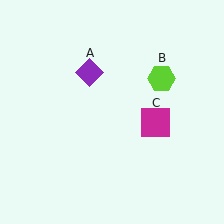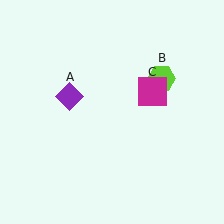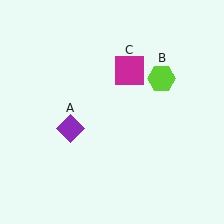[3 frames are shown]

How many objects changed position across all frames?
2 objects changed position: purple diamond (object A), magenta square (object C).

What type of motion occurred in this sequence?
The purple diamond (object A), magenta square (object C) rotated counterclockwise around the center of the scene.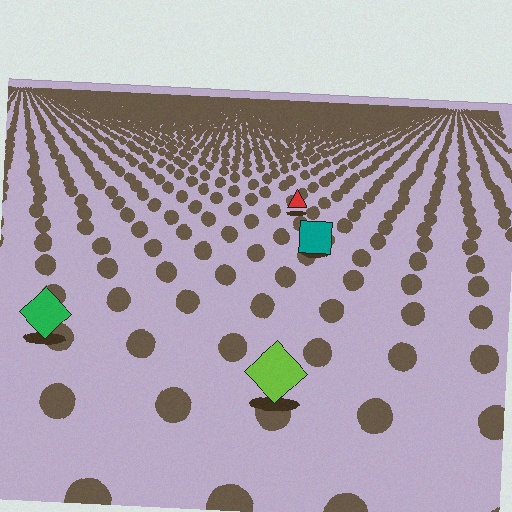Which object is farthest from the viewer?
The red triangle is farthest from the viewer. It appears smaller and the ground texture around it is denser.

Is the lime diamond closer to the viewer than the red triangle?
Yes. The lime diamond is closer — you can tell from the texture gradient: the ground texture is coarser near it.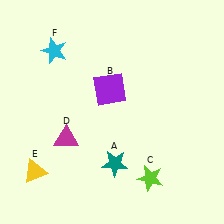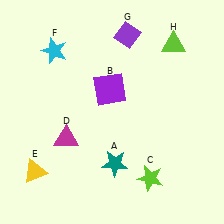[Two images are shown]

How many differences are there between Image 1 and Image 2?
There are 2 differences between the two images.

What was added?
A purple diamond (G), a lime triangle (H) were added in Image 2.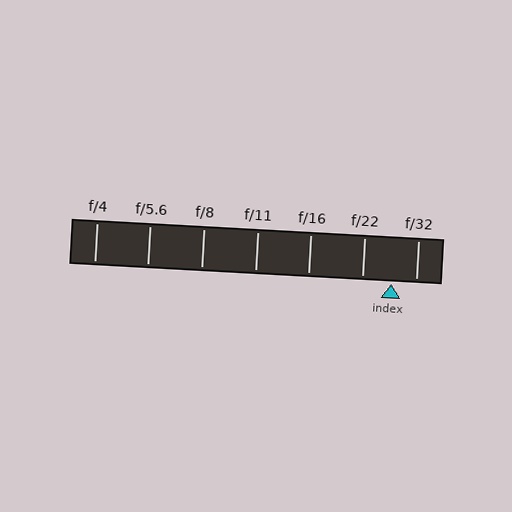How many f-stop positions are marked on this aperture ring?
There are 7 f-stop positions marked.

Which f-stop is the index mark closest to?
The index mark is closest to f/32.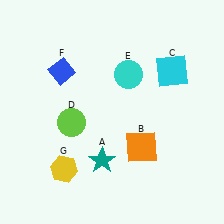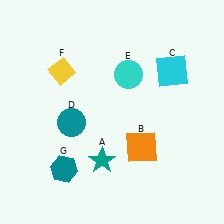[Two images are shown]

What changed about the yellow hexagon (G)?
In Image 1, G is yellow. In Image 2, it changed to teal.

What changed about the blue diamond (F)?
In Image 1, F is blue. In Image 2, it changed to yellow.